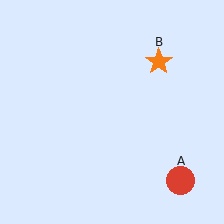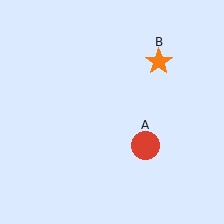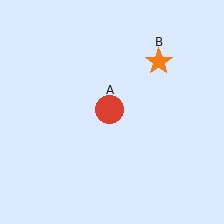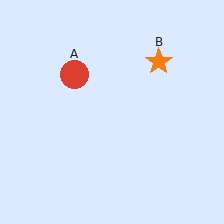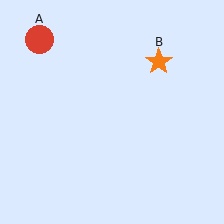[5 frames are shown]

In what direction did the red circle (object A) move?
The red circle (object A) moved up and to the left.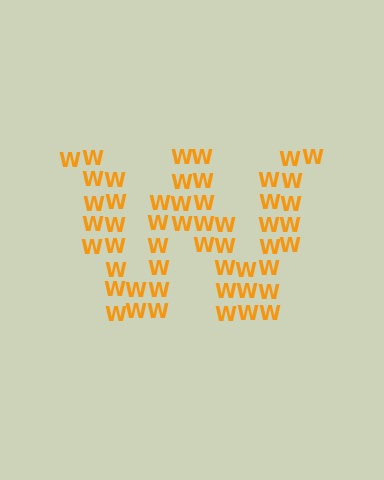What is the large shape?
The large shape is the letter W.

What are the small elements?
The small elements are letter W's.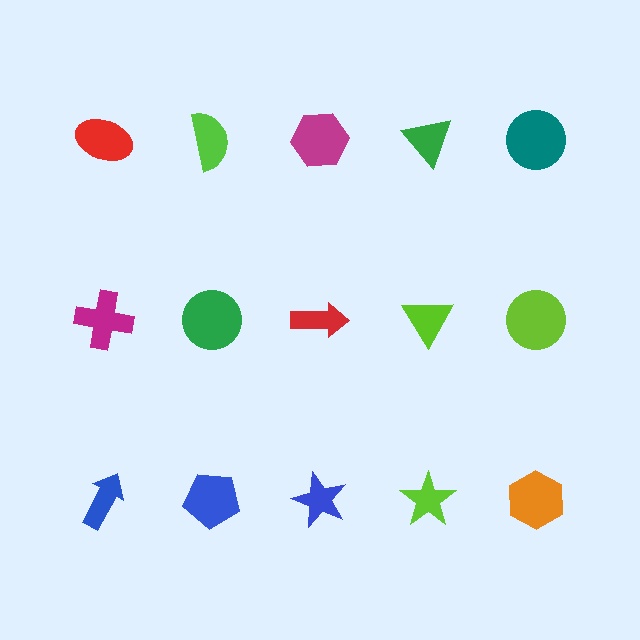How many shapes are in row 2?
5 shapes.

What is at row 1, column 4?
A green triangle.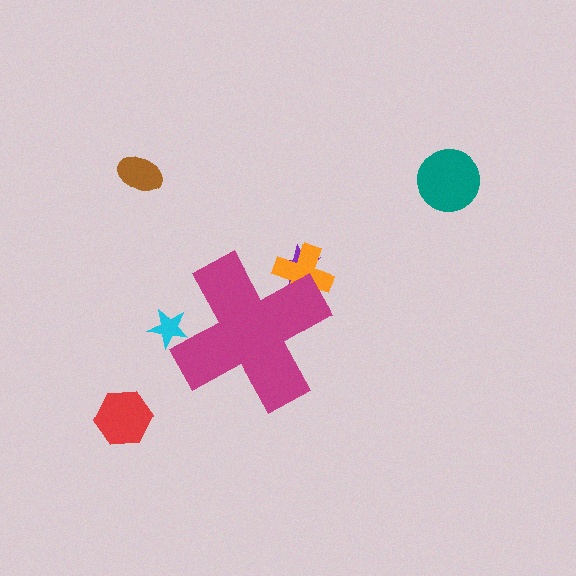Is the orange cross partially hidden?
Yes, the orange cross is partially hidden behind the magenta cross.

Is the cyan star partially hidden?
Yes, the cyan star is partially hidden behind the magenta cross.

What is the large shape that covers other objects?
A magenta cross.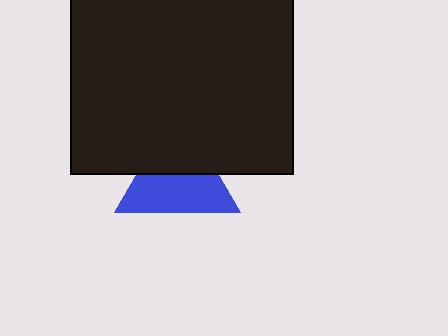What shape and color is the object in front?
The object in front is a black square.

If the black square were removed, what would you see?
You would see the complete blue triangle.